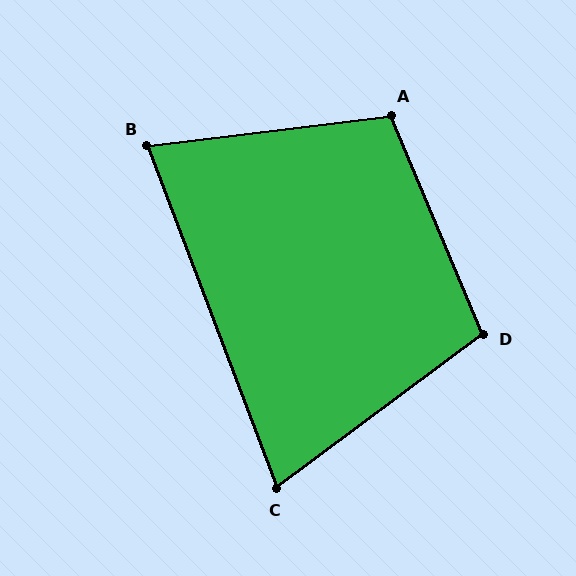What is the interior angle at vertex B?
Approximately 76 degrees (acute).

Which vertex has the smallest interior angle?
C, at approximately 74 degrees.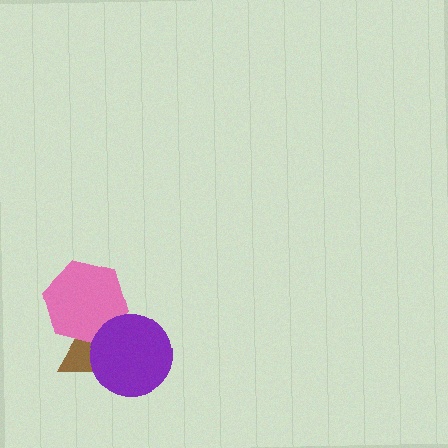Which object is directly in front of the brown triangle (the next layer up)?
The pink hexagon is directly in front of the brown triangle.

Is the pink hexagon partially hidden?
Yes, it is partially covered by another shape.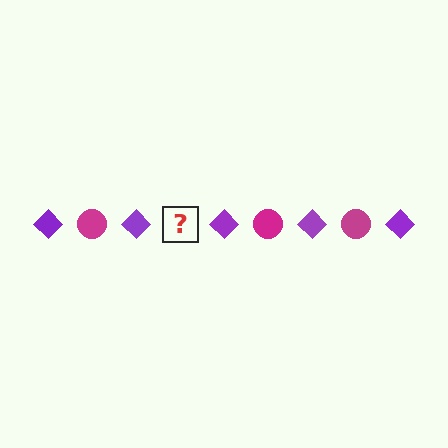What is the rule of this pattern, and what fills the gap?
The rule is that the pattern alternates between purple diamond and magenta circle. The gap should be filled with a magenta circle.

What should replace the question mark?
The question mark should be replaced with a magenta circle.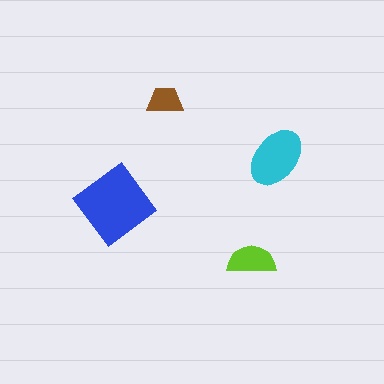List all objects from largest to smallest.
The blue diamond, the cyan ellipse, the lime semicircle, the brown trapezoid.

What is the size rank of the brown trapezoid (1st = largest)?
4th.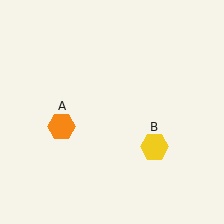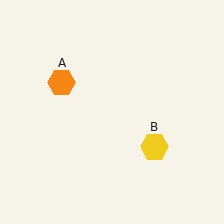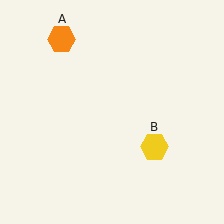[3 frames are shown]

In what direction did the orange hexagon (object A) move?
The orange hexagon (object A) moved up.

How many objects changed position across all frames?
1 object changed position: orange hexagon (object A).